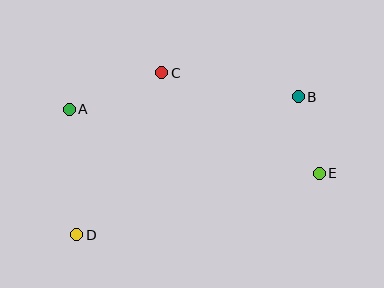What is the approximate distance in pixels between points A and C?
The distance between A and C is approximately 100 pixels.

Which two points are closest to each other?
Points B and E are closest to each other.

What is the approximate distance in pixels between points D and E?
The distance between D and E is approximately 250 pixels.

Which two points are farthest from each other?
Points B and D are farthest from each other.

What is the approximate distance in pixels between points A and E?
The distance between A and E is approximately 258 pixels.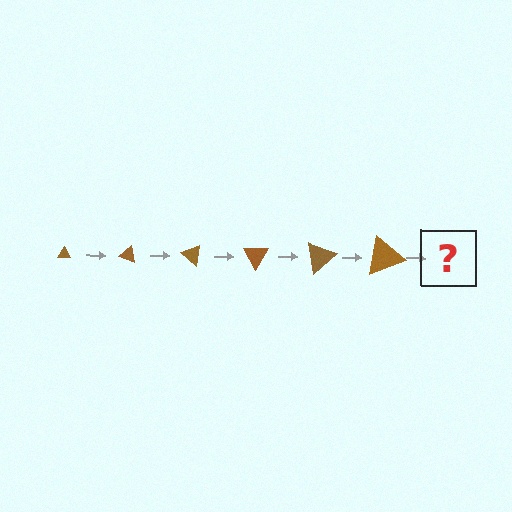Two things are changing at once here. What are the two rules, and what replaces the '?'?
The two rules are that the triangle grows larger each step and it rotates 20 degrees each step. The '?' should be a triangle, larger than the previous one and rotated 120 degrees from the start.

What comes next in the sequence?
The next element should be a triangle, larger than the previous one and rotated 120 degrees from the start.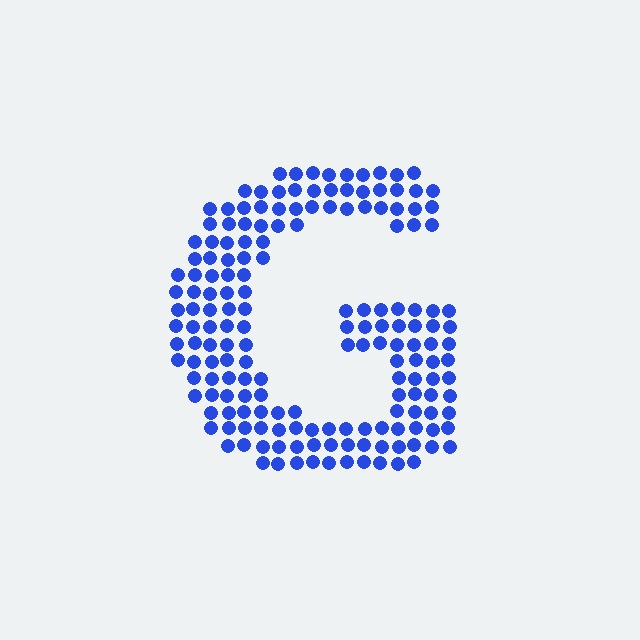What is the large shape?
The large shape is the letter G.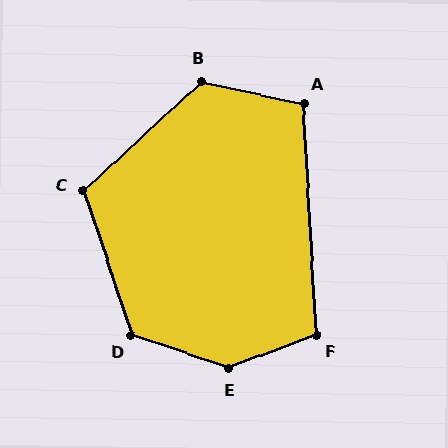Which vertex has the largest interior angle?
E, at approximately 140 degrees.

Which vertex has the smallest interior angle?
A, at approximately 105 degrees.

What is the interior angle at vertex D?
Approximately 127 degrees (obtuse).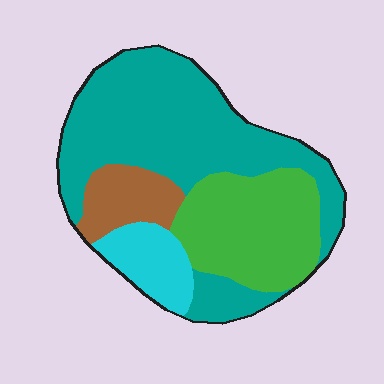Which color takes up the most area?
Teal, at roughly 50%.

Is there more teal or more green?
Teal.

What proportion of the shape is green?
Green covers about 25% of the shape.